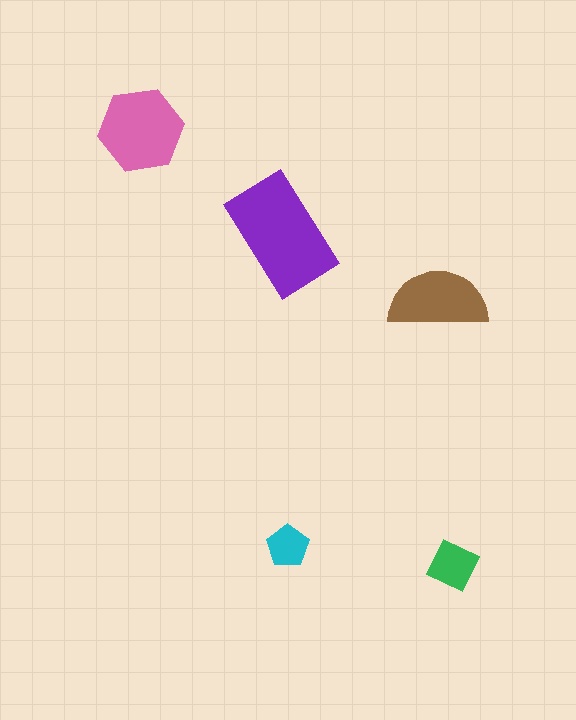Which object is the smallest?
The cyan pentagon.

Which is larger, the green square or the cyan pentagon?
The green square.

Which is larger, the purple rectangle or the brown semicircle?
The purple rectangle.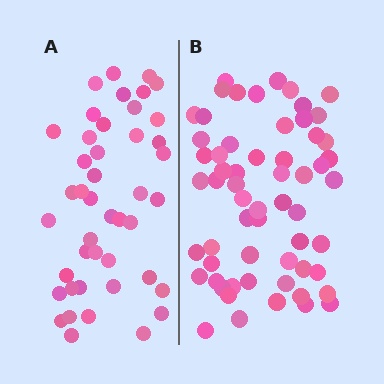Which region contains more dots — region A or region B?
Region B (the right region) has more dots.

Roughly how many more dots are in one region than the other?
Region B has approximately 15 more dots than region A.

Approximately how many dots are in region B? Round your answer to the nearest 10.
About 60 dots.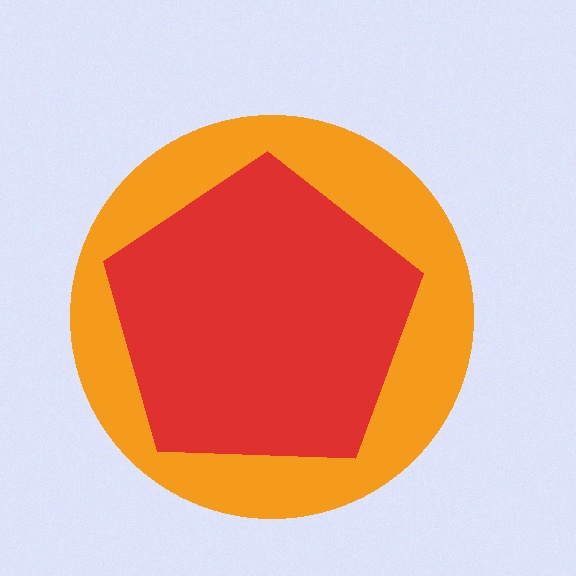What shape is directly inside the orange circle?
The red pentagon.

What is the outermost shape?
The orange circle.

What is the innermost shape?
The red pentagon.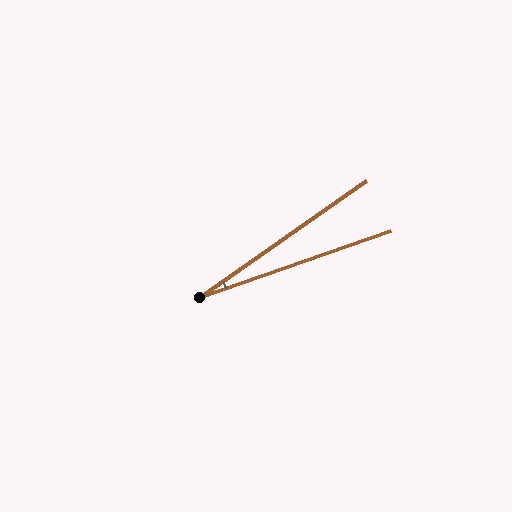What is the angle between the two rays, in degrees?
Approximately 16 degrees.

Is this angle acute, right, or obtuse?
It is acute.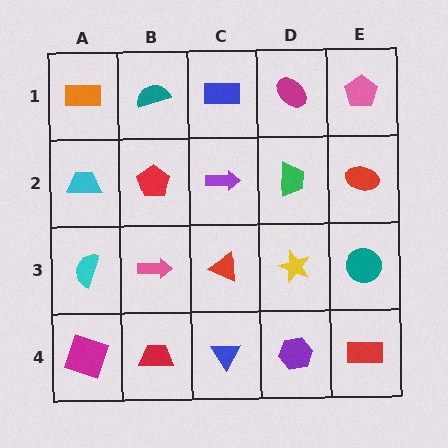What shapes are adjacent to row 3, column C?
A purple arrow (row 2, column C), a blue triangle (row 4, column C), a pink arrow (row 3, column B), a yellow star (row 3, column D).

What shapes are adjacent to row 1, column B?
A red pentagon (row 2, column B), an orange rectangle (row 1, column A), a blue rectangle (row 1, column C).